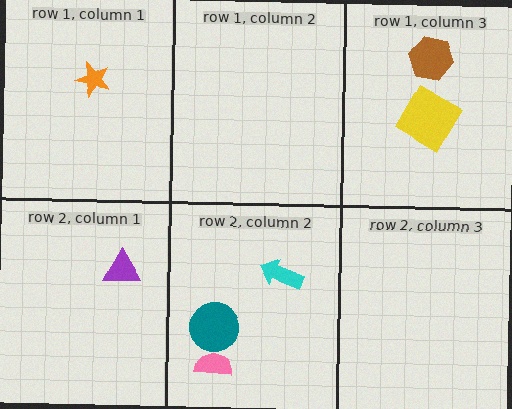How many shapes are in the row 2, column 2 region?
3.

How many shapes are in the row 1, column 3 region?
2.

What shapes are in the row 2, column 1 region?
The purple triangle.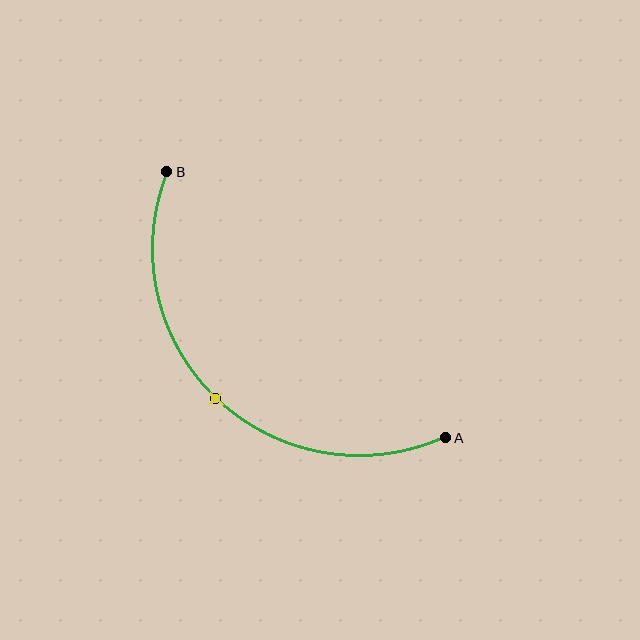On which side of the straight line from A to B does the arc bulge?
The arc bulges below and to the left of the straight line connecting A and B.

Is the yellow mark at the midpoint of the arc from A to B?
Yes. The yellow mark lies on the arc at equal arc-length from both A and B — it is the arc midpoint.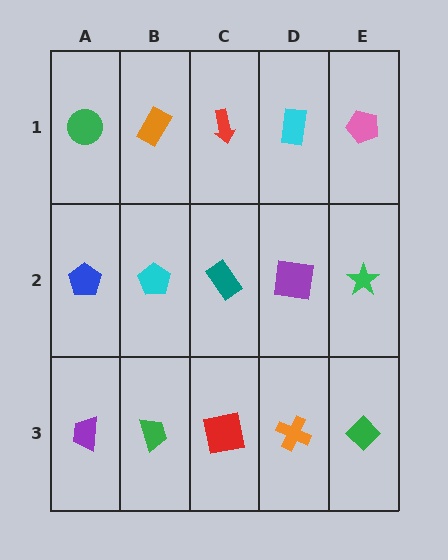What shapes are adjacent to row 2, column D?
A cyan rectangle (row 1, column D), an orange cross (row 3, column D), a teal rectangle (row 2, column C), a green star (row 2, column E).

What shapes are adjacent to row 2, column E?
A pink pentagon (row 1, column E), a green diamond (row 3, column E), a purple square (row 2, column D).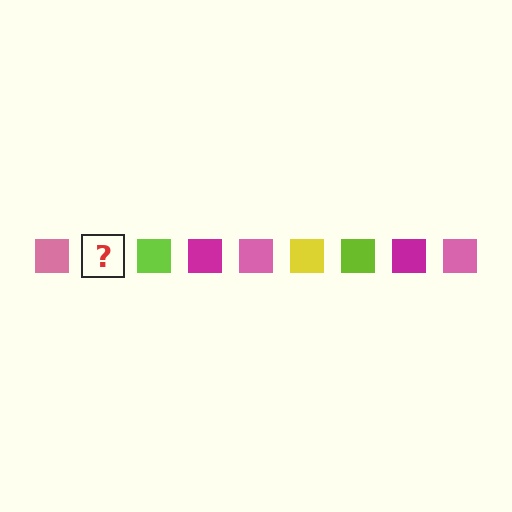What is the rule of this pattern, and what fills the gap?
The rule is that the pattern cycles through pink, yellow, lime, magenta squares. The gap should be filled with a yellow square.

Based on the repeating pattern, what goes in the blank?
The blank should be a yellow square.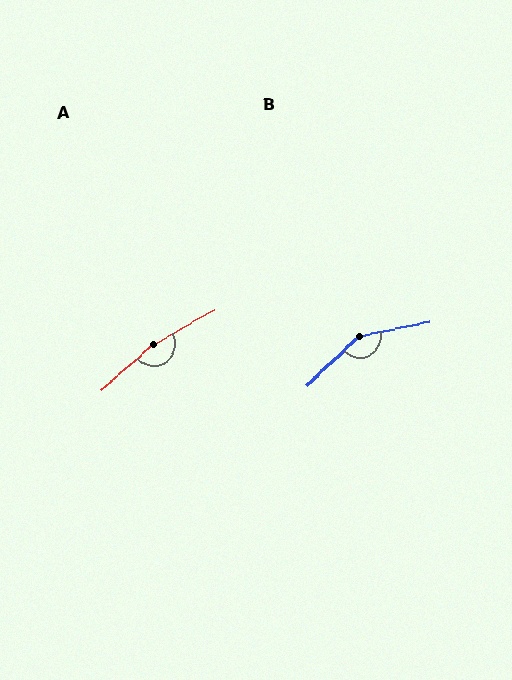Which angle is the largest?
A, at approximately 168 degrees.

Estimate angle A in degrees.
Approximately 168 degrees.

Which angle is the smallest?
B, at approximately 149 degrees.